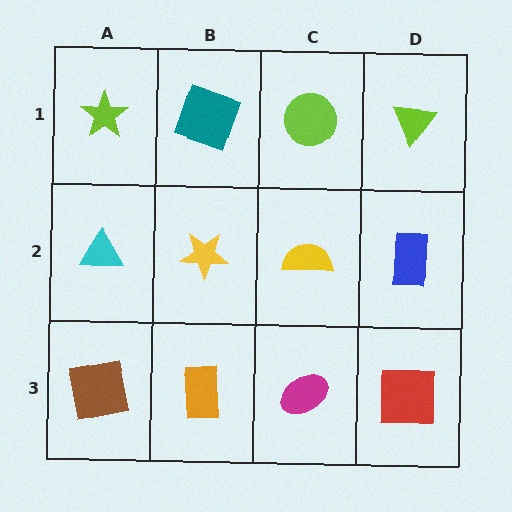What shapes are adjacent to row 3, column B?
A yellow star (row 2, column B), a brown square (row 3, column A), a magenta ellipse (row 3, column C).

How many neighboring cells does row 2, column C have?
4.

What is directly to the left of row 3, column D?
A magenta ellipse.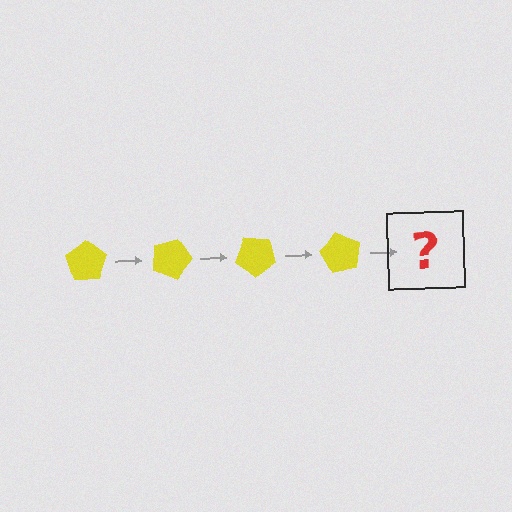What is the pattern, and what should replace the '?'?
The pattern is that the pentagon rotates 20 degrees each step. The '?' should be a yellow pentagon rotated 80 degrees.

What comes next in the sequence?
The next element should be a yellow pentagon rotated 80 degrees.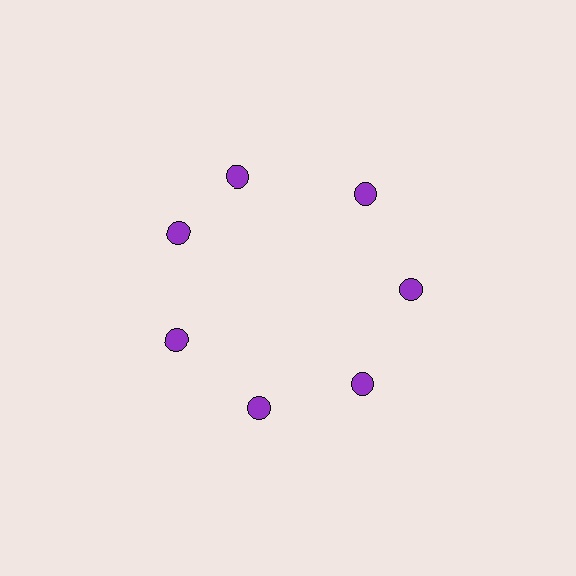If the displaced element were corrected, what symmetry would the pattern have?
It would have 7-fold rotational symmetry — the pattern would map onto itself every 51 degrees.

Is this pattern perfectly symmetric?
No. The 7 purple circles are arranged in a ring, but one element near the 12 o'clock position is rotated out of alignment along the ring, breaking the 7-fold rotational symmetry.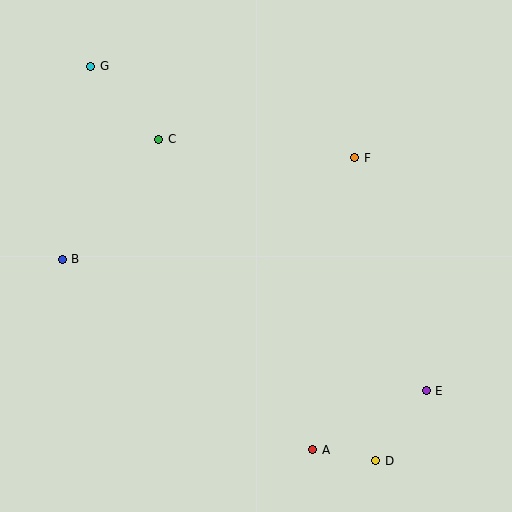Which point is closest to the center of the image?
Point F at (355, 158) is closest to the center.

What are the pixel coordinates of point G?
Point G is at (91, 66).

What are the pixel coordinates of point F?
Point F is at (355, 158).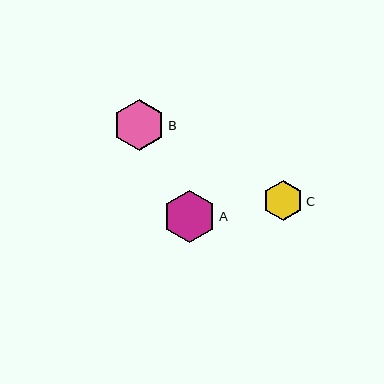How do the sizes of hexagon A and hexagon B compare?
Hexagon A and hexagon B are approximately the same size.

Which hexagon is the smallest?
Hexagon C is the smallest with a size of approximately 40 pixels.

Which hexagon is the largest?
Hexagon A is the largest with a size of approximately 52 pixels.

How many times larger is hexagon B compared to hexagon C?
Hexagon B is approximately 1.3 times the size of hexagon C.